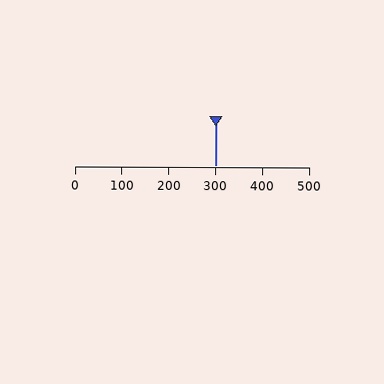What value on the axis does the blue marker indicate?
The marker indicates approximately 300.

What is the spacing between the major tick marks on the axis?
The major ticks are spaced 100 apart.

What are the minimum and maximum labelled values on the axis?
The axis runs from 0 to 500.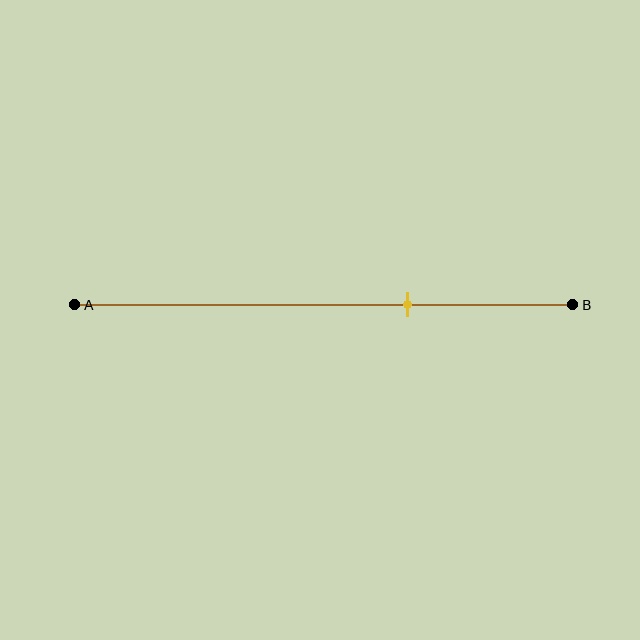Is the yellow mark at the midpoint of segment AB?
No, the mark is at about 65% from A, not at the 50% midpoint.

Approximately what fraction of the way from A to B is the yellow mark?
The yellow mark is approximately 65% of the way from A to B.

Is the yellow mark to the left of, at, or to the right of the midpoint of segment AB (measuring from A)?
The yellow mark is to the right of the midpoint of segment AB.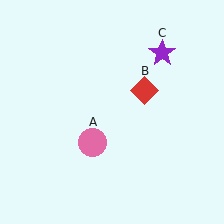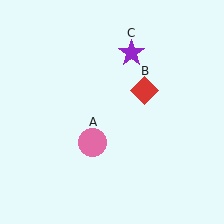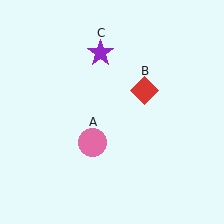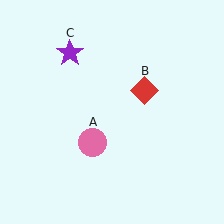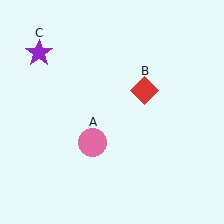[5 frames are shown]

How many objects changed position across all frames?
1 object changed position: purple star (object C).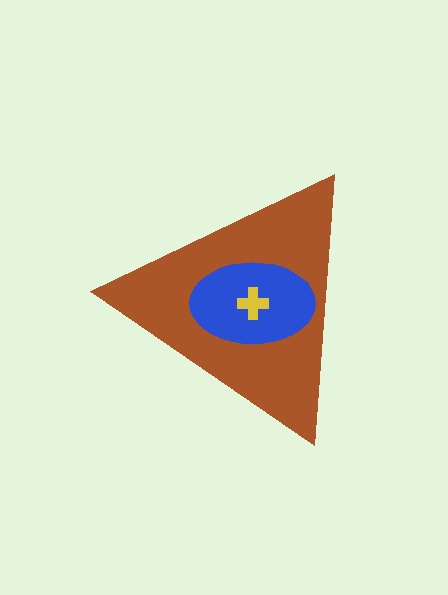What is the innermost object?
The yellow cross.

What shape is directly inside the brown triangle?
The blue ellipse.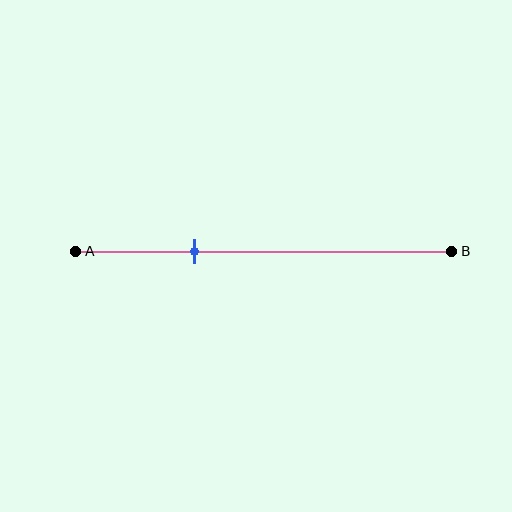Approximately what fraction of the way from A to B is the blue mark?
The blue mark is approximately 30% of the way from A to B.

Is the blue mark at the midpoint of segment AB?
No, the mark is at about 30% from A, not at the 50% midpoint.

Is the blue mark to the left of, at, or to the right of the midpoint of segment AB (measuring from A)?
The blue mark is to the left of the midpoint of segment AB.